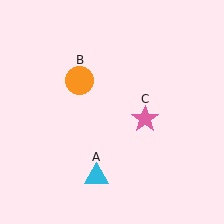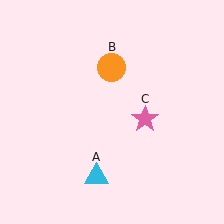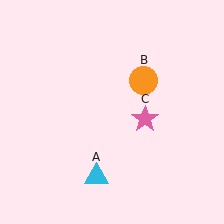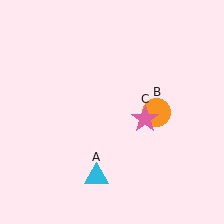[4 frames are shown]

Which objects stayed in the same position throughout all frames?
Cyan triangle (object A) and pink star (object C) remained stationary.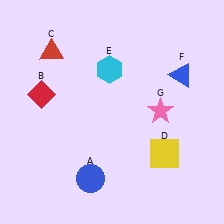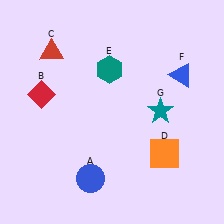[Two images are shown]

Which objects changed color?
D changed from yellow to orange. E changed from cyan to teal. G changed from pink to teal.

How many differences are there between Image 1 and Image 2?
There are 3 differences between the two images.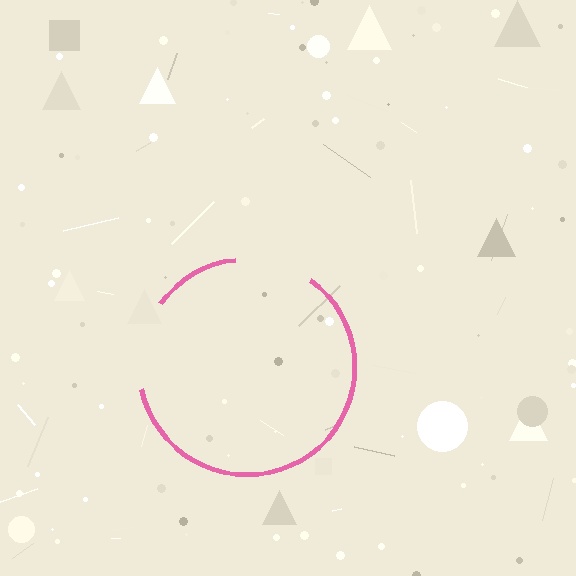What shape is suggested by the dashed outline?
The dashed outline suggests a circle.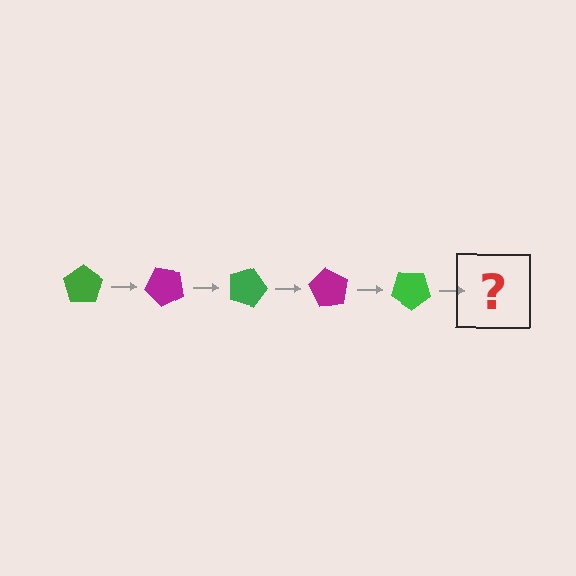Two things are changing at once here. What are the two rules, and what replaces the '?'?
The two rules are that it rotates 45 degrees each step and the color cycles through green and magenta. The '?' should be a magenta pentagon, rotated 225 degrees from the start.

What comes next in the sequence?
The next element should be a magenta pentagon, rotated 225 degrees from the start.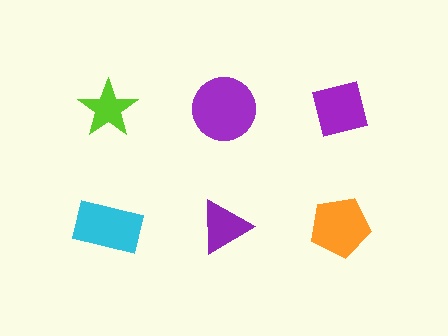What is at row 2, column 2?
A purple triangle.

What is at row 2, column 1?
A cyan rectangle.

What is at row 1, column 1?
A lime star.